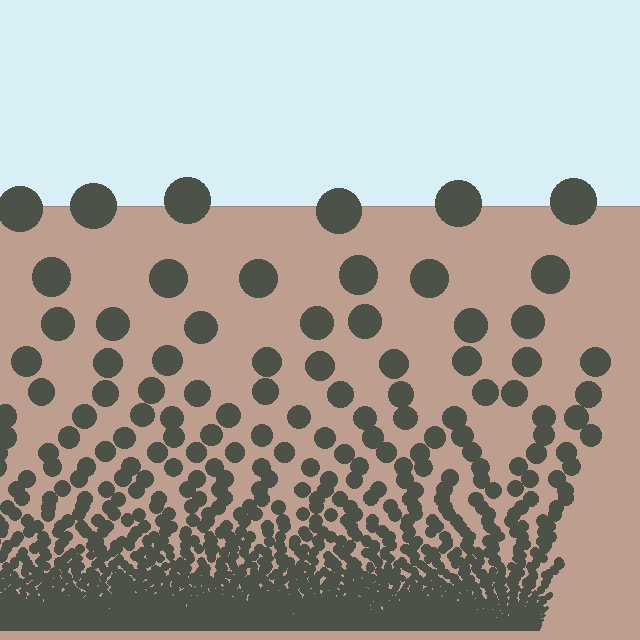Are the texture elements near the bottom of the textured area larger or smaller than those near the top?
Smaller. The gradient is inverted — elements near the bottom are smaller and denser.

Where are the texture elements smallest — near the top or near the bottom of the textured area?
Near the bottom.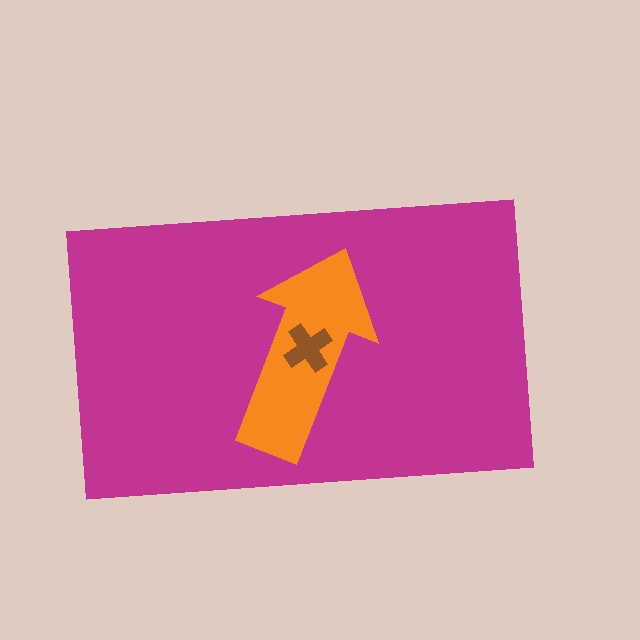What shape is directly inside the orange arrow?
The brown cross.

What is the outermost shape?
The magenta rectangle.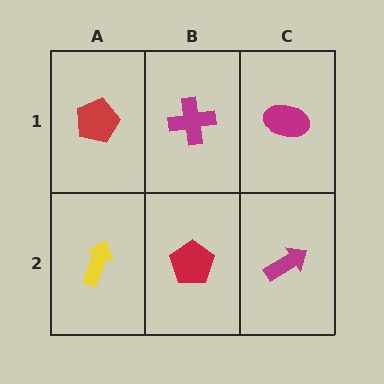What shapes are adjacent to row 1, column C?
A magenta arrow (row 2, column C), a magenta cross (row 1, column B).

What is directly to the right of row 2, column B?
A magenta arrow.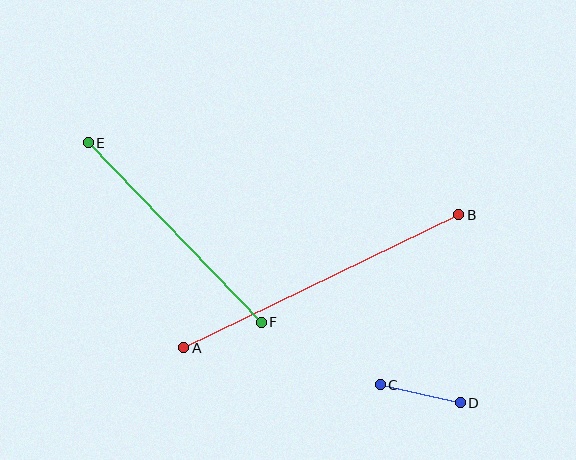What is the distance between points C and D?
The distance is approximately 82 pixels.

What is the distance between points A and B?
The distance is approximately 306 pixels.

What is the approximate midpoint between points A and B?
The midpoint is at approximately (321, 281) pixels.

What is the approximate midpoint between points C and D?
The midpoint is at approximately (420, 394) pixels.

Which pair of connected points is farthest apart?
Points A and B are farthest apart.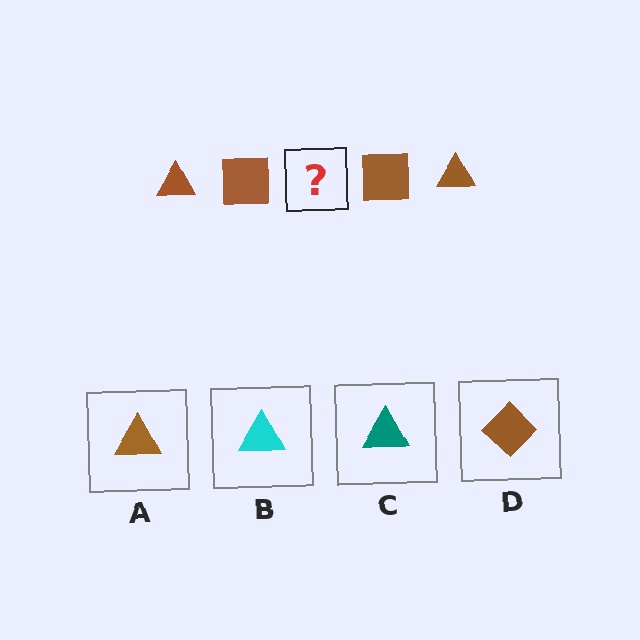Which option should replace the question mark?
Option A.